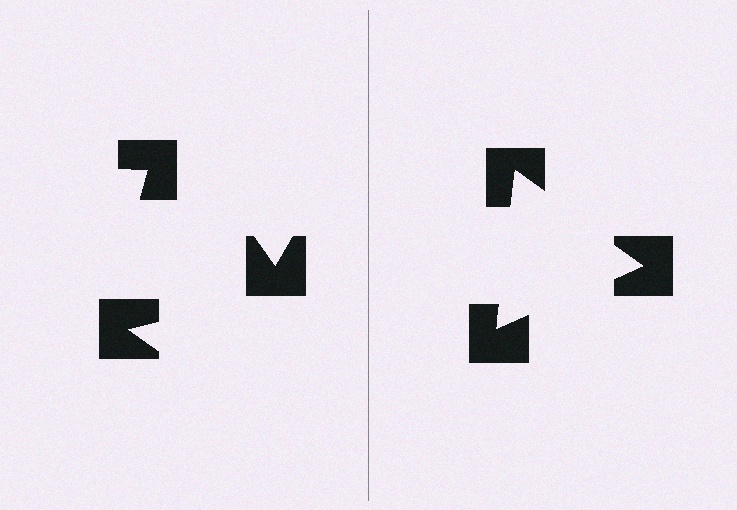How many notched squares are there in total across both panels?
6 — 3 on each side.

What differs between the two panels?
The notched squares are positioned identically on both sides; only the wedge orientations differ. On the right they align to a triangle; on the left they are misaligned.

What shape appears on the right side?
An illusory triangle.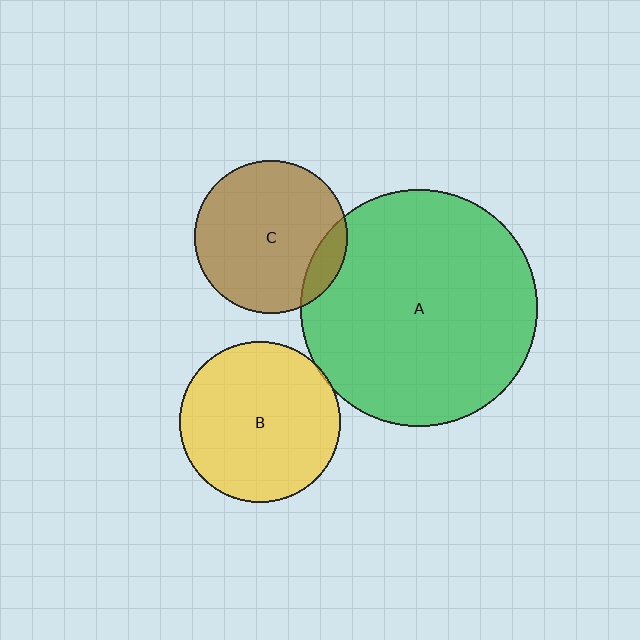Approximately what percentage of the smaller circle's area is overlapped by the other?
Approximately 10%.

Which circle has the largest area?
Circle A (green).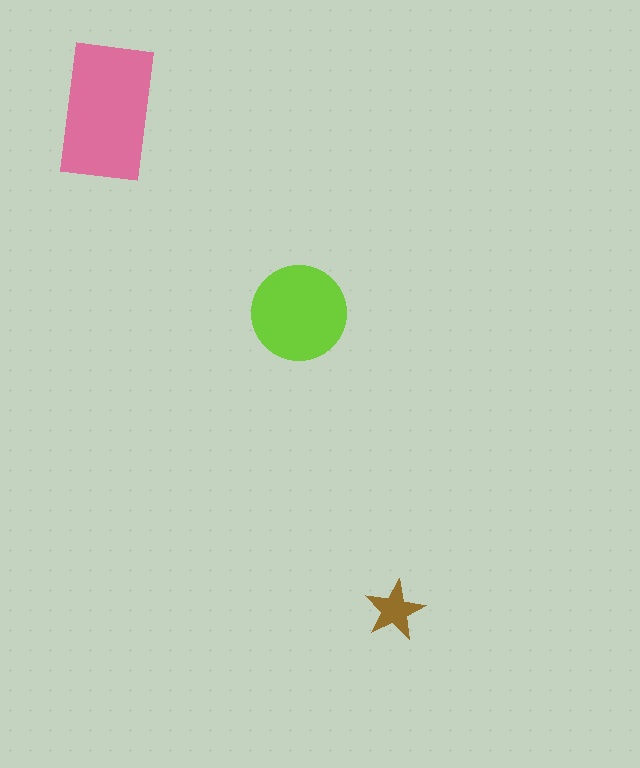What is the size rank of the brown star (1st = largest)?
3rd.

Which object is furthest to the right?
The brown star is rightmost.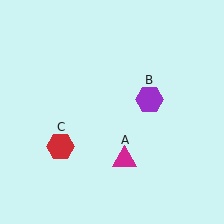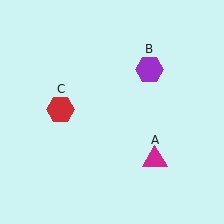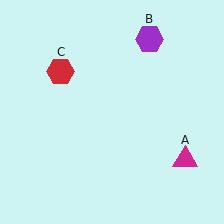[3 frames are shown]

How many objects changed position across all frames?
3 objects changed position: magenta triangle (object A), purple hexagon (object B), red hexagon (object C).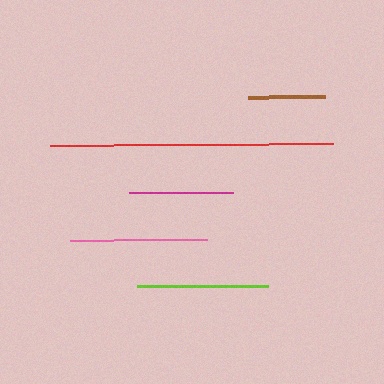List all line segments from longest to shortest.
From longest to shortest: red, pink, lime, magenta, brown.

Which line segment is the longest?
The red line is the longest at approximately 283 pixels.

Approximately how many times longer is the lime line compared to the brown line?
The lime line is approximately 1.7 times the length of the brown line.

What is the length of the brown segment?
The brown segment is approximately 78 pixels long.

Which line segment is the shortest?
The brown line is the shortest at approximately 78 pixels.